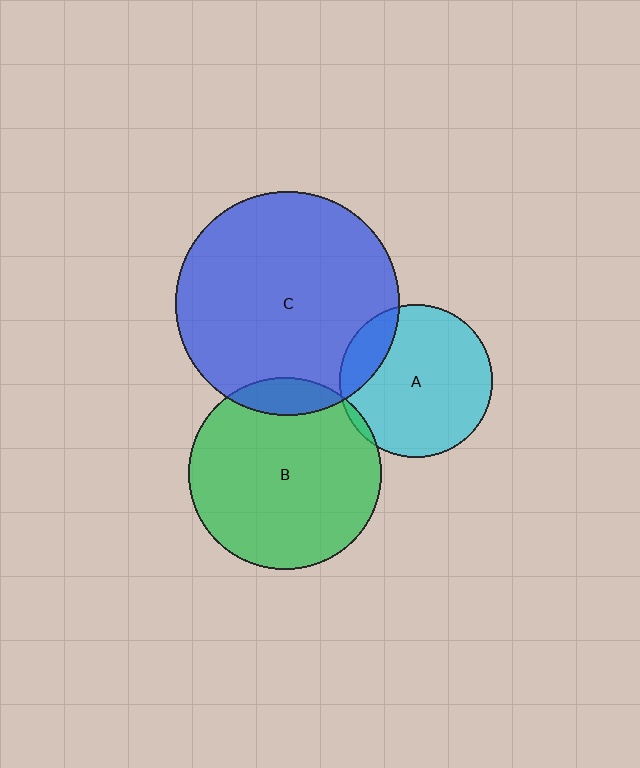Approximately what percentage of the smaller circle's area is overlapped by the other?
Approximately 15%.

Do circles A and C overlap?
Yes.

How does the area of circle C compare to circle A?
Approximately 2.2 times.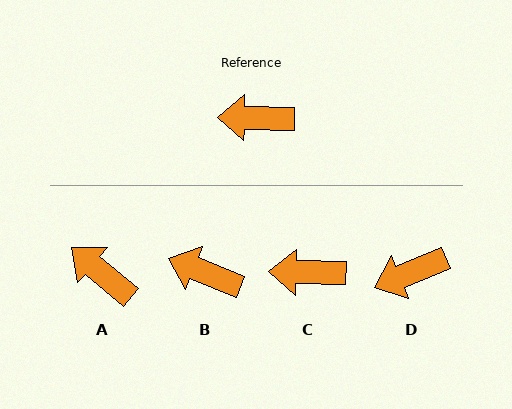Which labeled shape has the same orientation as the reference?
C.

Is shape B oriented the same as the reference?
No, it is off by about 21 degrees.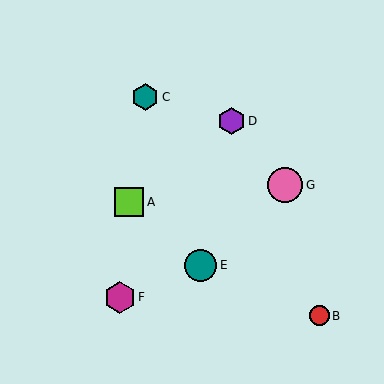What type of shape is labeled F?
Shape F is a magenta hexagon.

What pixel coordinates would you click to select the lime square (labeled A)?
Click at (129, 202) to select the lime square A.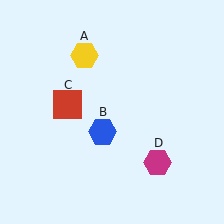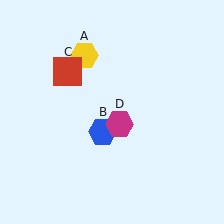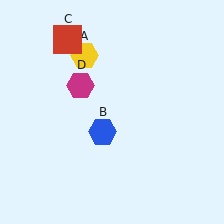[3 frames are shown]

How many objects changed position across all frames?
2 objects changed position: red square (object C), magenta hexagon (object D).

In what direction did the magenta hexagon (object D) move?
The magenta hexagon (object D) moved up and to the left.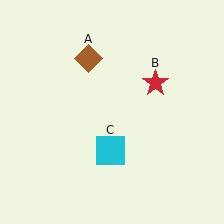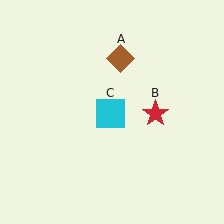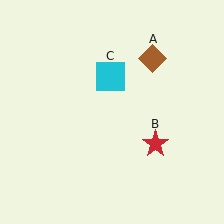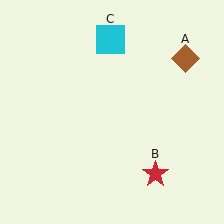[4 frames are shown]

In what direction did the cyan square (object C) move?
The cyan square (object C) moved up.